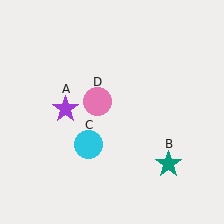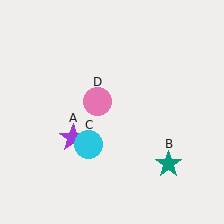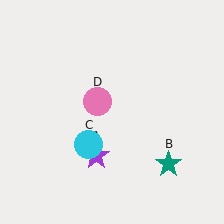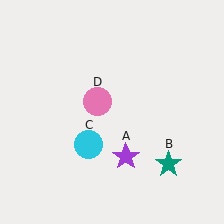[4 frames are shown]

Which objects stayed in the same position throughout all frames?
Teal star (object B) and cyan circle (object C) and pink circle (object D) remained stationary.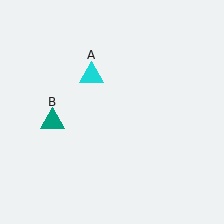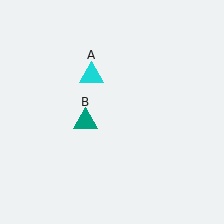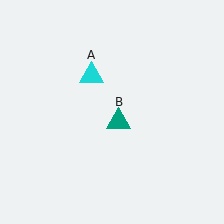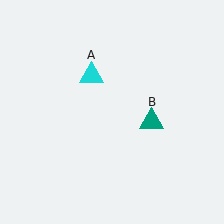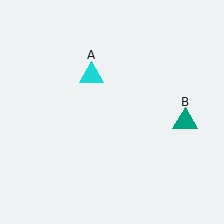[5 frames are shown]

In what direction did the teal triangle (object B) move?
The teal triangle (object B) moved right.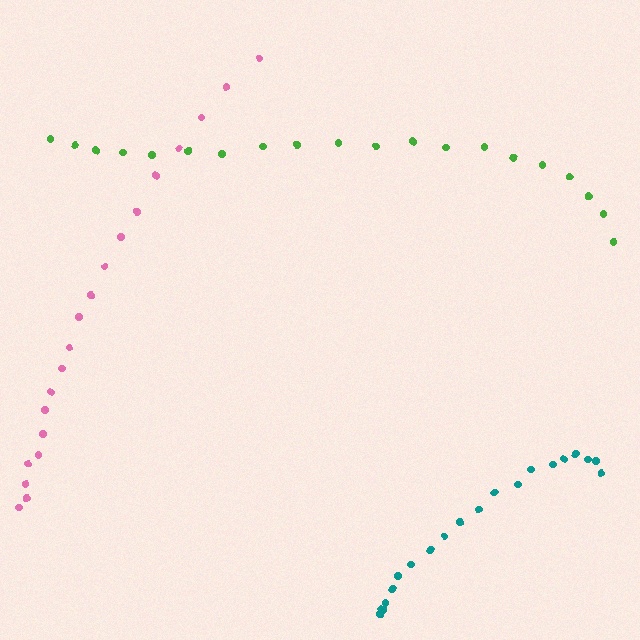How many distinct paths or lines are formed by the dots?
There are 3 distinct paths.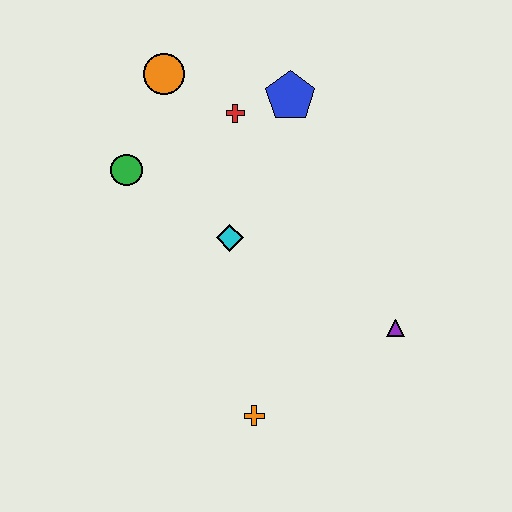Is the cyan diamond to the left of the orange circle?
No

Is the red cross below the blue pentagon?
Yes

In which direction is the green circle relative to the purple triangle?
The green circle is to the left of the purple triangle.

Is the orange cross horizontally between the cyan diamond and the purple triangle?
Yes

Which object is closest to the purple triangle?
The orange cross is closest to the purple triangle.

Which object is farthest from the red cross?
The orange cross is farthest from the red cross.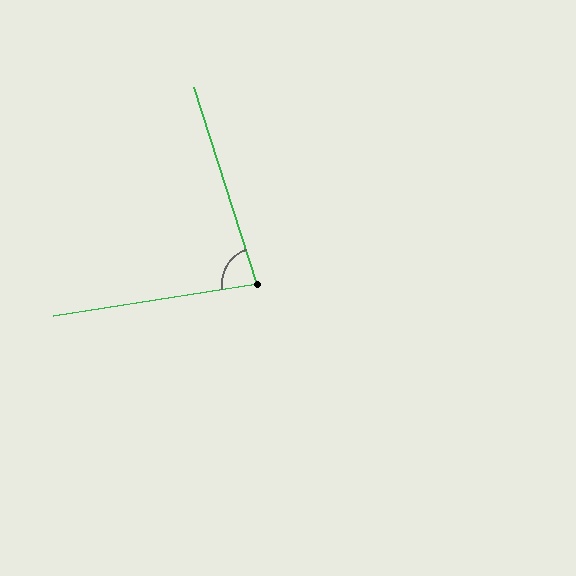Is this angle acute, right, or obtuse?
It is acute.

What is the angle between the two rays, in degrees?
Approximately 81 degrees.